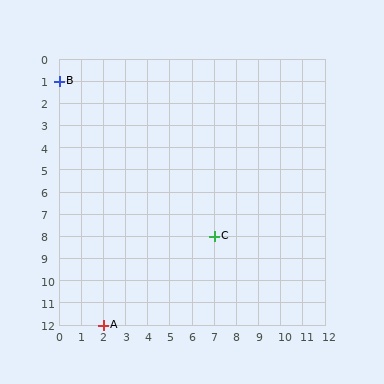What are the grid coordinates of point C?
Point C is at grid coordinates (7, 8).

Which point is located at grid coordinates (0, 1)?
Point B is at (0, 1).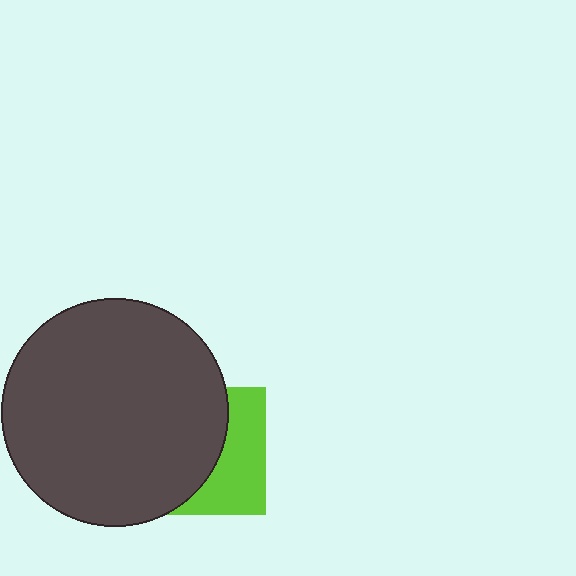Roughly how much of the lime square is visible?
A small part of it is visible (roughly 40%).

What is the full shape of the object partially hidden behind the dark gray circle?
The partially hidden object is a lime square.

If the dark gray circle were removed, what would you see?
You would see the complete lime square.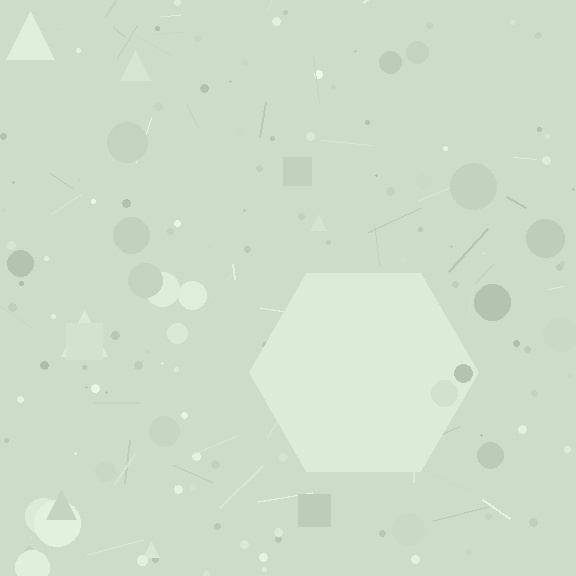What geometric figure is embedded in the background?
A hexagon is embedded in the background.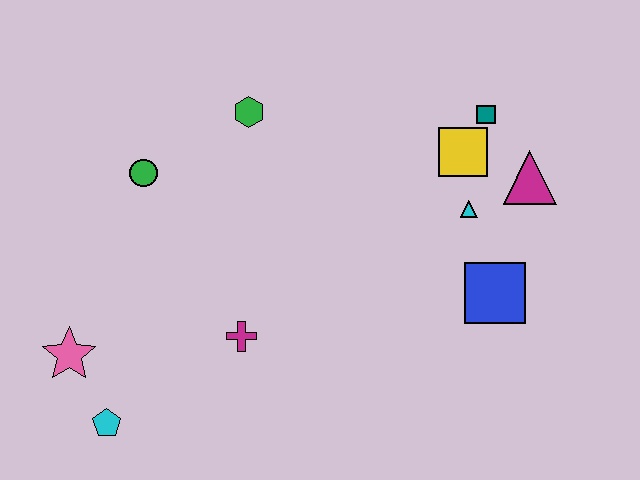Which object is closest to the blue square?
The cyan triangle is closest to the blue square.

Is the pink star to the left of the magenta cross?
Yes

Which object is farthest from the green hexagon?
The cyan pentagon is farthest from the green hexagon.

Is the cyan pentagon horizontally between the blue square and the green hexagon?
No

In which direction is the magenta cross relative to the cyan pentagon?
The magenta cross is to the right of the cyan pentagon.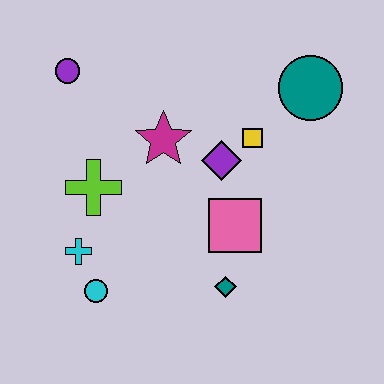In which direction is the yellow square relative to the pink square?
The yellow square is above the pink square.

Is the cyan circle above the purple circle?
No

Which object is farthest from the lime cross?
The teal circle is farthest from the lime cross.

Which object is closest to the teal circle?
The yellow square is closest to the teal circle.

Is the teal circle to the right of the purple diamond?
Yes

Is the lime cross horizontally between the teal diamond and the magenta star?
No